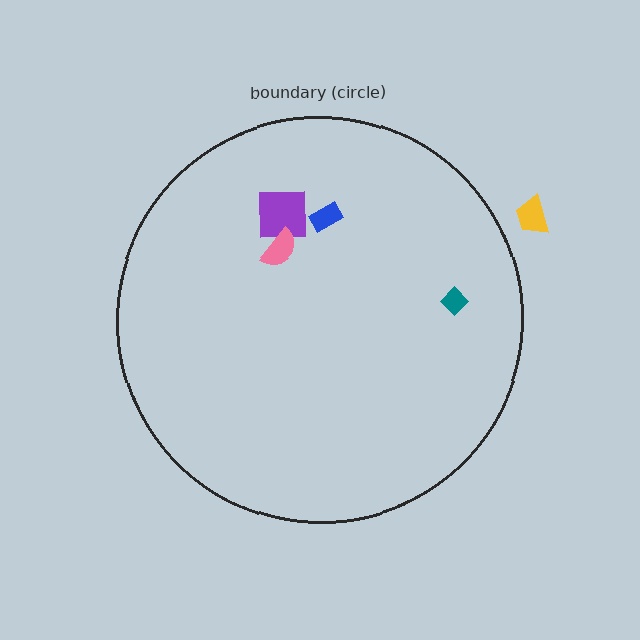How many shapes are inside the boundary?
4 inside, 1 outside.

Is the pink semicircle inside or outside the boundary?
Inside.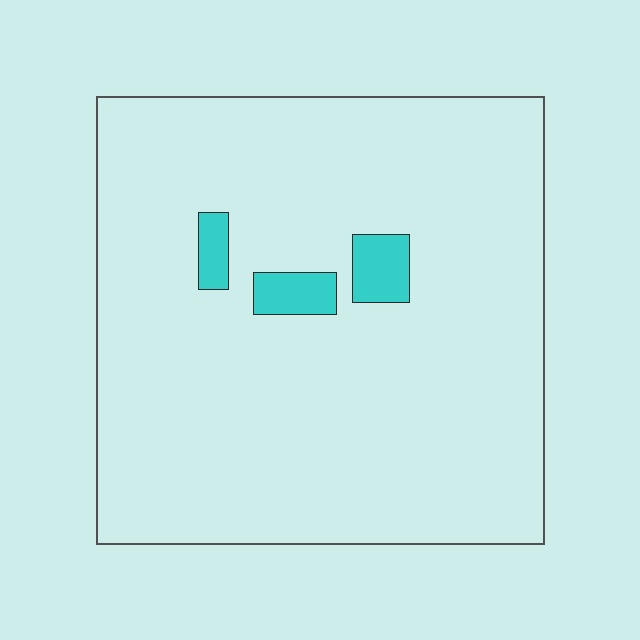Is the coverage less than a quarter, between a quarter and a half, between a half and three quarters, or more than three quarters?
Less than a quarter.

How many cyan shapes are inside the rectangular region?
3.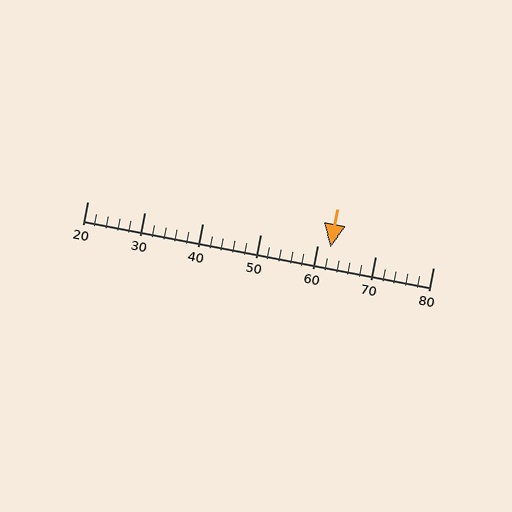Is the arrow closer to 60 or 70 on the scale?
The arrow is closer to 60.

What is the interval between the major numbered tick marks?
The major tick marks are spaced 10 units apart.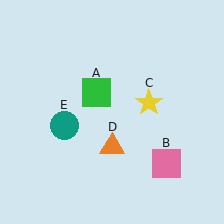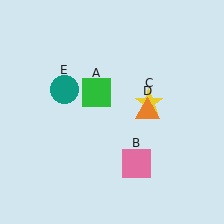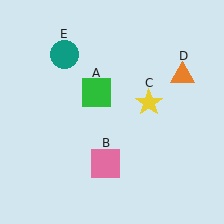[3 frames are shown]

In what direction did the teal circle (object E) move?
The teal circle (object E) moved up.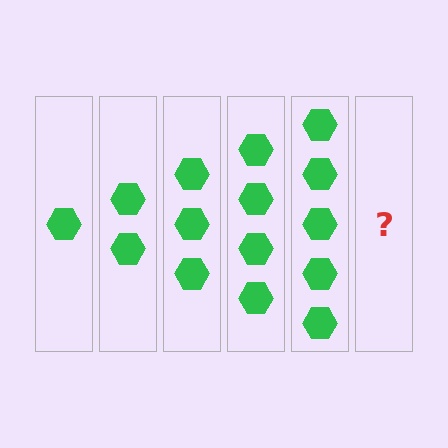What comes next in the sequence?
The next element should be 6 hexagons.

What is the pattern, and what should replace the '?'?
The pattern is that each step adds one more hexagon. The '?' should be 6 hexagons.